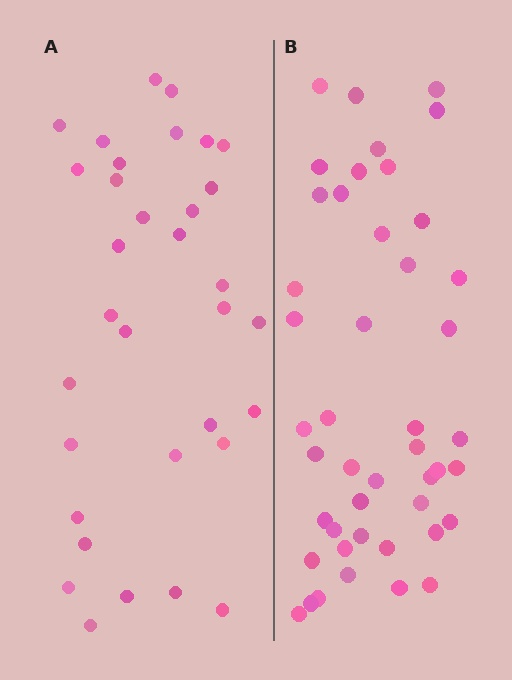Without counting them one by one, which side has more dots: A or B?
Region B (the right region) has more dots.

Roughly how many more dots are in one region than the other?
Region B has roughly 12 or so more dots than region A.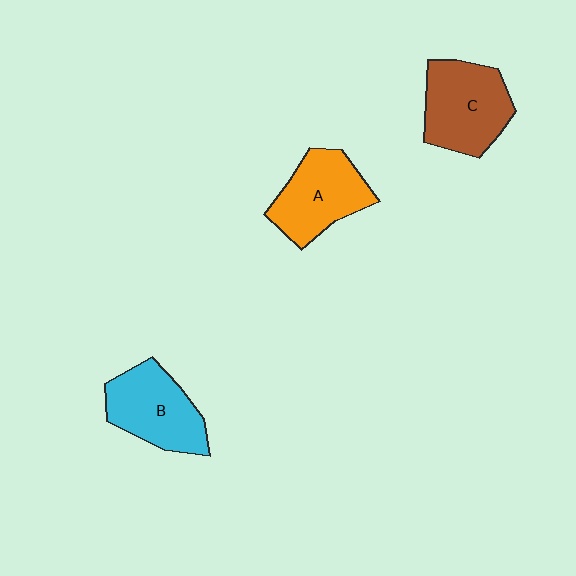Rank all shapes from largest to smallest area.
From largest to smallest: C (brown), B (cyan), A (orange).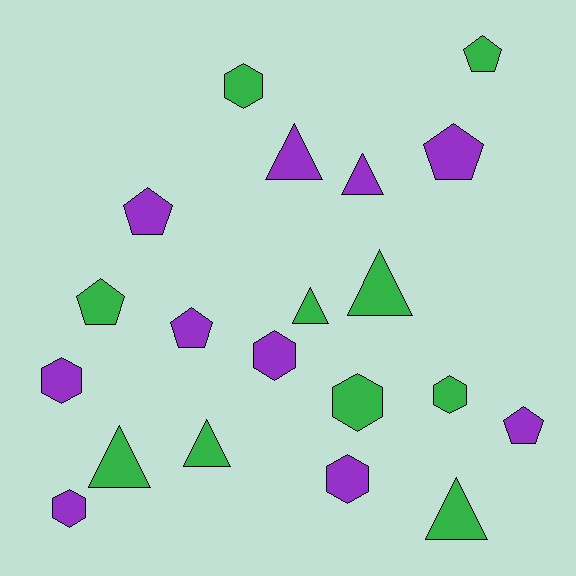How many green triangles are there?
There are 5 green triangles.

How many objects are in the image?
There are 20 objects.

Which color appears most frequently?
Green, with 10 objects.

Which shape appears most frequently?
Hexagon, with 7 objects.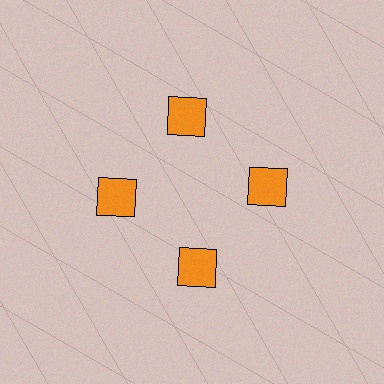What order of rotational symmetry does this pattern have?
This pattern has 4-fold rotational symmetry.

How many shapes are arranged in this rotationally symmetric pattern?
There are 4 shapes, arranged in 4 groups of 1.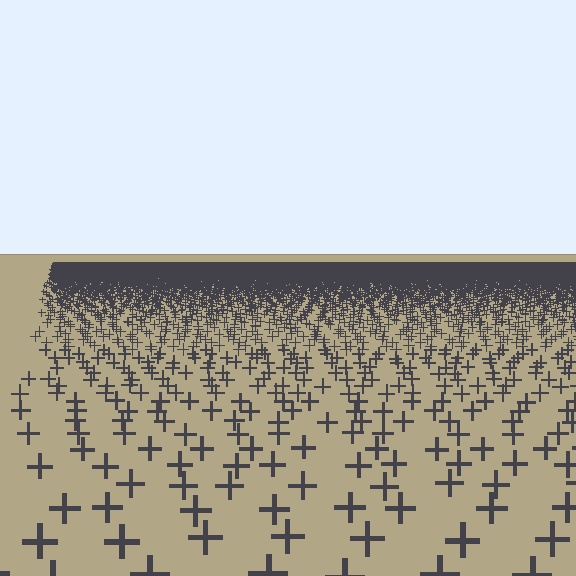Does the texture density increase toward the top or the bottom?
Density increases toward the top.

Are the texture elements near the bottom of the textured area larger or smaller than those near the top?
Larger. Near the bottom, elements are closer to the viewer and appear at a bigger on-screen size.